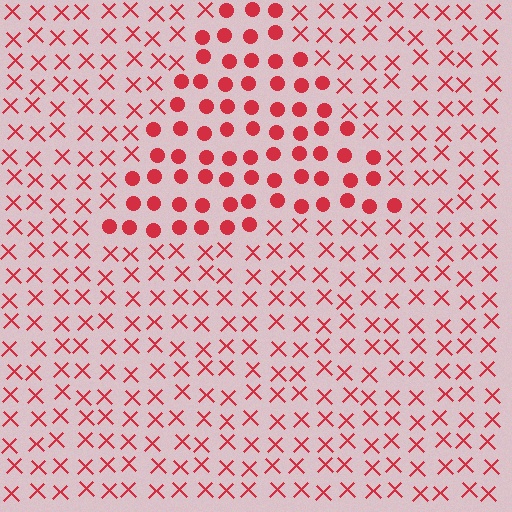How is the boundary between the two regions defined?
The boundary is defined by a change in element shape: circles inside vs. X marks outside. All elements share the same color and spacing.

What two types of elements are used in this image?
The image uses circles inside the triangle region and X marks outside it.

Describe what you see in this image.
The image is filled with small red elements arranged in a uniform grid. A triangle-shaped region contains circles, while the surrounding area contains X marks. The boundary is defined purely by the change in element shape.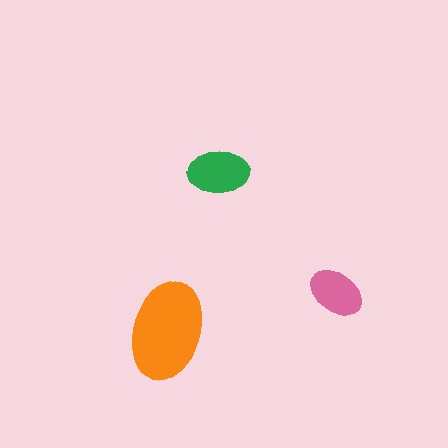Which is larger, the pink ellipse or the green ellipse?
The green one.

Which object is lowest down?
The orange ellipse is bottommost.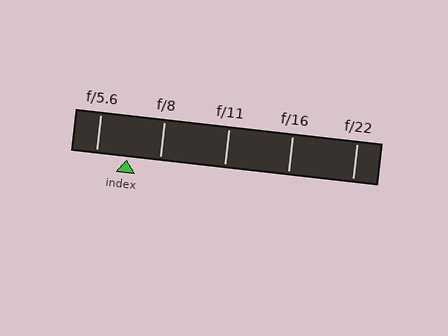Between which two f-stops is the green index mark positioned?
The index mark is between f/5.6 and f/8.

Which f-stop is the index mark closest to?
The index mark is closest to f/5.6.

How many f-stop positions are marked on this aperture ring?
There are 5 f-stop positions marked.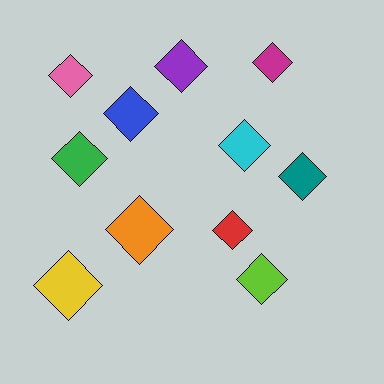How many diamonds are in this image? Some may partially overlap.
There are 11 diamonds.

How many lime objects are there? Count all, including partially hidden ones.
There is 1 lime object.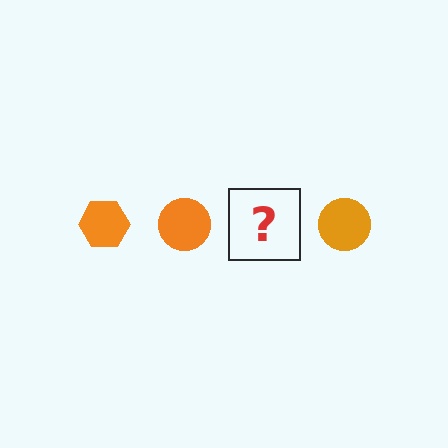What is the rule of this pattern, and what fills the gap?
The rule is that the pattern cycles through hexagon, circle shapes in orange. The gap should be filled with an orange hexagon.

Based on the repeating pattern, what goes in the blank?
The blank should be an orange hexagon.